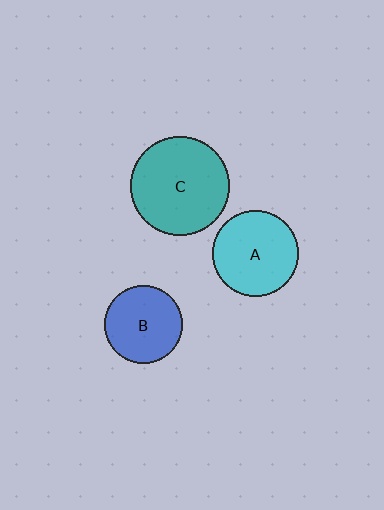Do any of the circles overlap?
No, none of the circles overlap.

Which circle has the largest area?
Circle C (teal).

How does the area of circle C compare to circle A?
Approximately 1.3 times.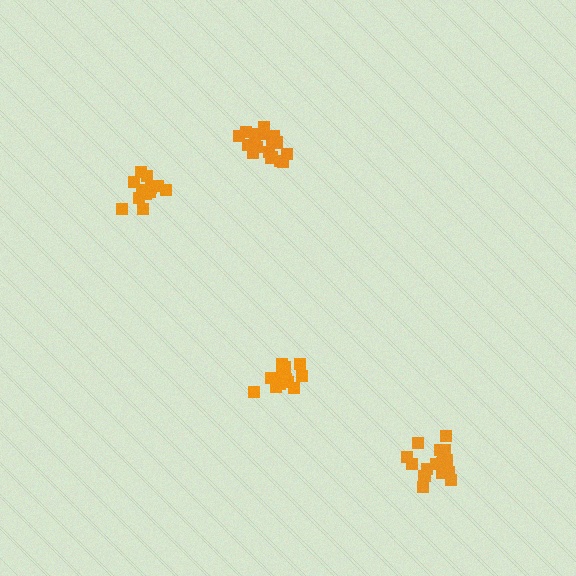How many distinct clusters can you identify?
There are 4 distinct clusters.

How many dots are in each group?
Group 1: 18 dots, Group 2: 13 dots, Group 3: 13 dots, Group 4: 17 dots (61 total).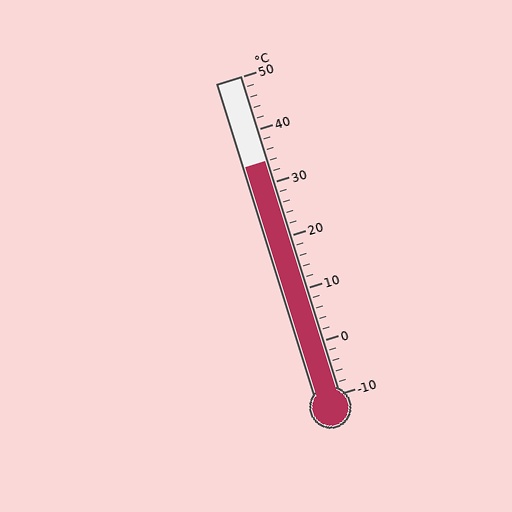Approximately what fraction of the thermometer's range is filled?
The thermometer is filled to approximately 75% of its range.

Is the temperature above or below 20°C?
The temperature is above 20°C.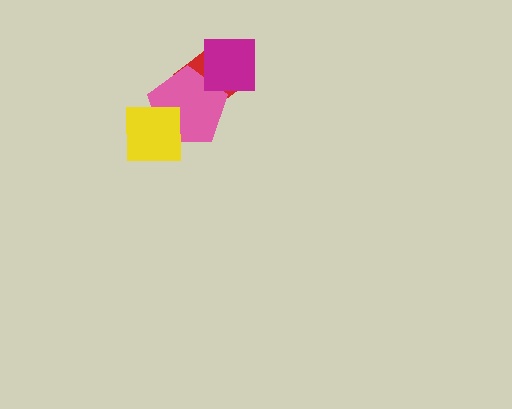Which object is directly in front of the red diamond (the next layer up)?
The pink pentagon is directly in front of the red diamond.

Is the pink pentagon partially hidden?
Yes, it is partially covered by another shape.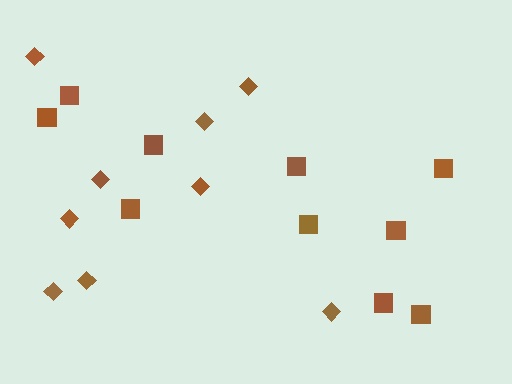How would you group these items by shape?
There are 2 groups: one group of squares (10) and one group of diamonds (9).